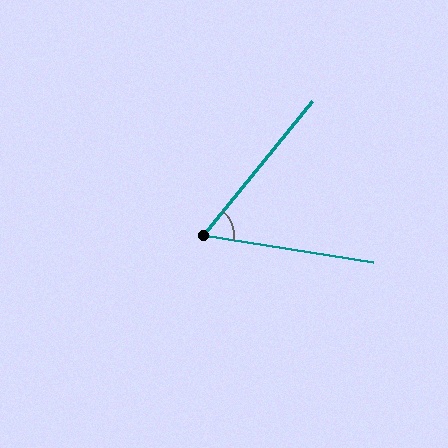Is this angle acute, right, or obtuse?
It is acute.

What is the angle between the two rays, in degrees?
Approximately 60 degrees.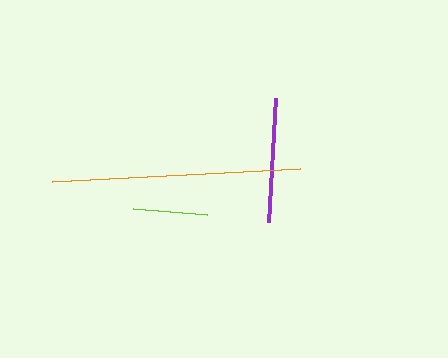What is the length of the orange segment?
The orange segment is approximately 249 pixels long.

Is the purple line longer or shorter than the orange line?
The orange line is longer than the purple line.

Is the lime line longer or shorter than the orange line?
The orange line is longer than the lime line.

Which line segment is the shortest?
The lime line is the shortest at approximately 74 pixels.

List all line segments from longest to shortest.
From longest to shortest: orange, purple, lime.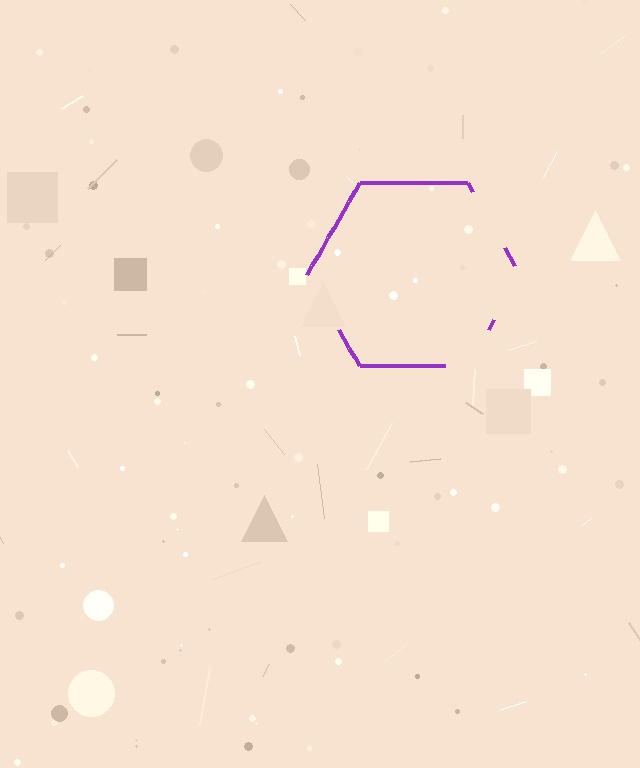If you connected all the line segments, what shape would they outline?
They would outline a hexagon.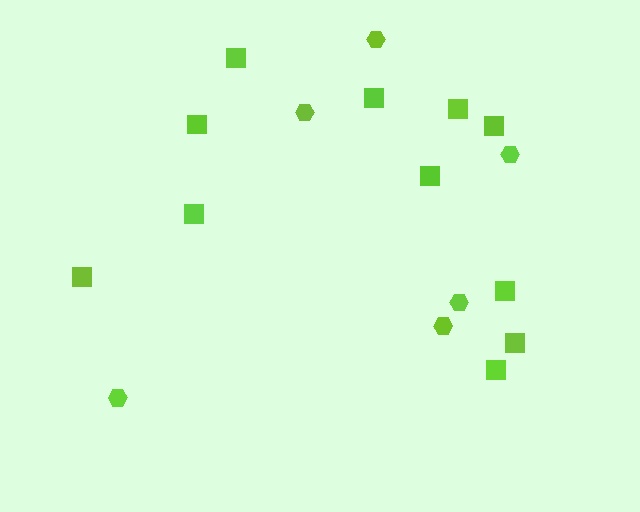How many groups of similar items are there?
There are 2 groups: one group of squares (11) and one group of hexagons (6).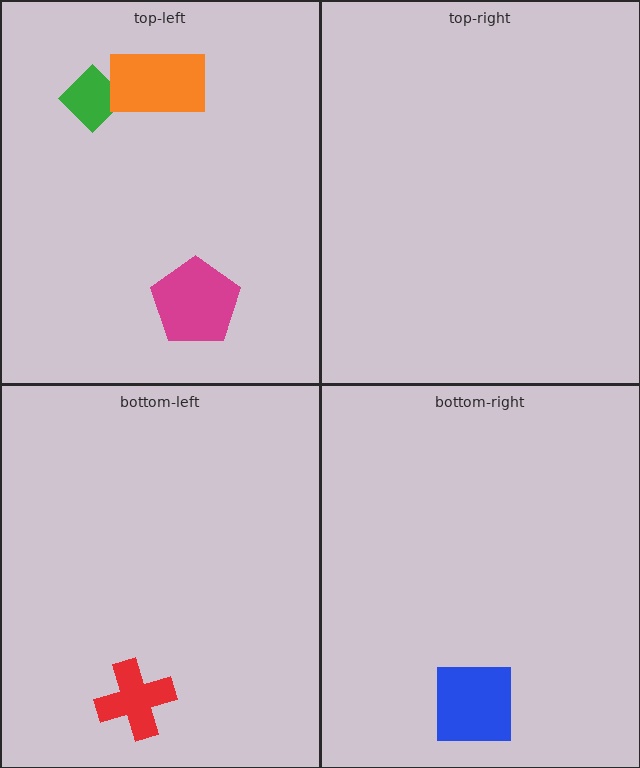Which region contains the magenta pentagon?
The top-left region.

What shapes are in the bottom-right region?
The blue square.